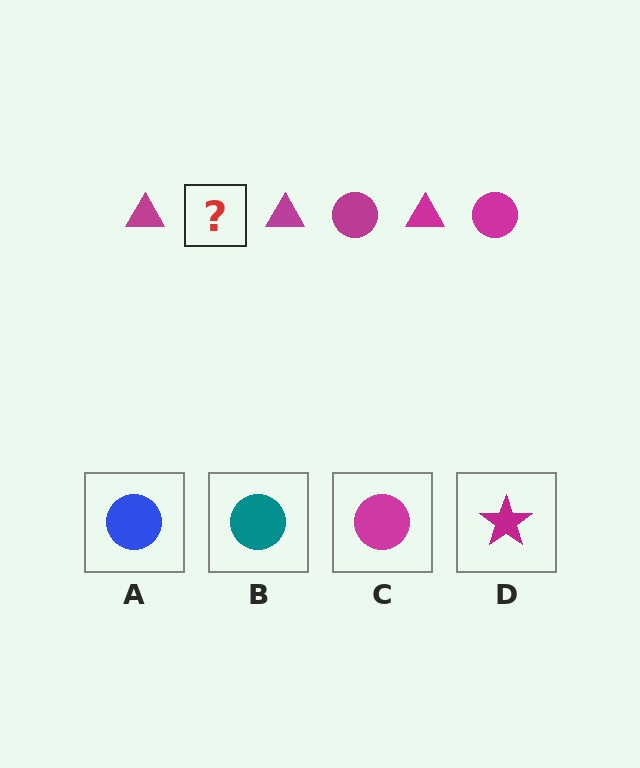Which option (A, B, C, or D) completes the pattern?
C.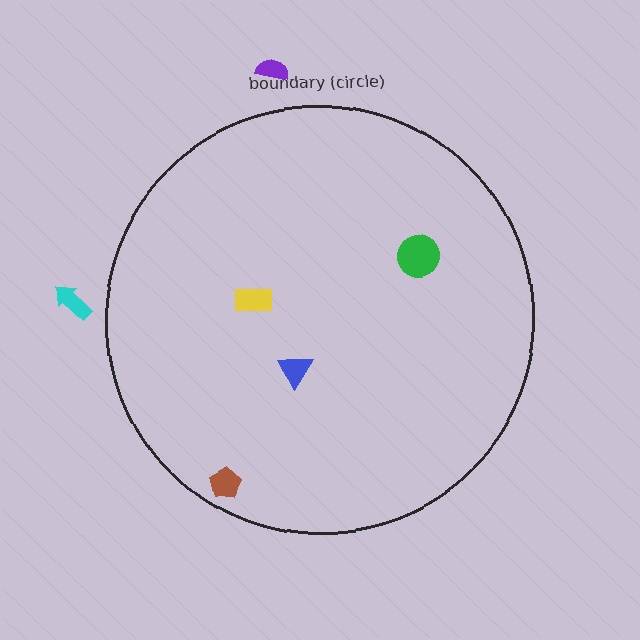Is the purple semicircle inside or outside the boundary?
Outside.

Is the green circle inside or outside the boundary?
Inside.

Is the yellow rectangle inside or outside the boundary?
Inside.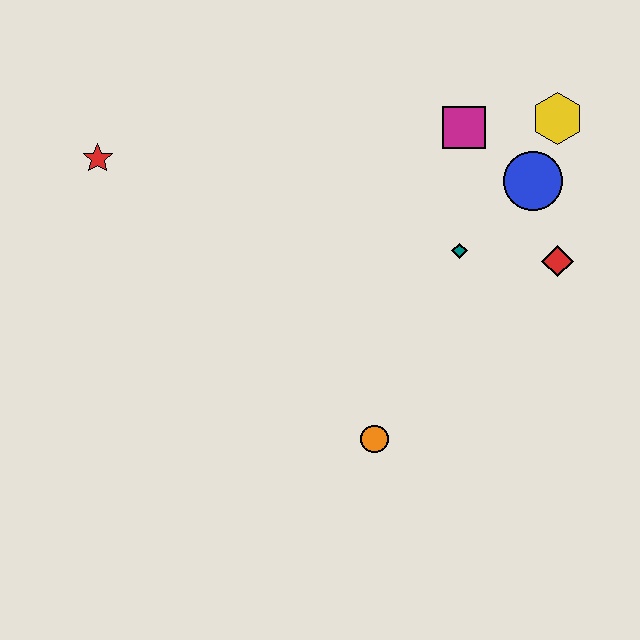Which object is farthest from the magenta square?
The red star is farthest from the magenta square.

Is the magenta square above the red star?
Yes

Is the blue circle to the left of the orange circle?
No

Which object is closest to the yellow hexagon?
The blue circle is closest to the yellow hexagon.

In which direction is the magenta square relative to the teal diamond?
The magenta square is above the teal diamond.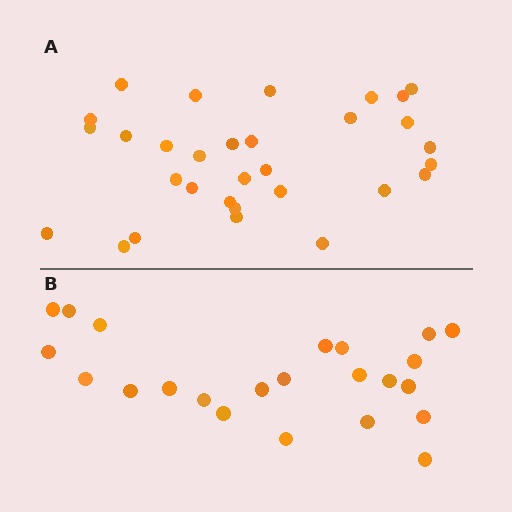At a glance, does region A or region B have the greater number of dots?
Region A (the top region) has more dots.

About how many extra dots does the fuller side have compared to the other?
Region A has roughly 8 or so more dots than region B.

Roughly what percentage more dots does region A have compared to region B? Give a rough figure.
About 35% more.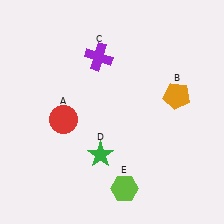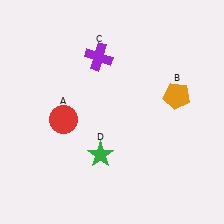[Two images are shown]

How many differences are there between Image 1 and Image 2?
There is 1 difference between the two images.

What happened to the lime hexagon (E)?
The lime hexagon (E) was removed in Image 2. It was in the bottom-right area of Image 1.